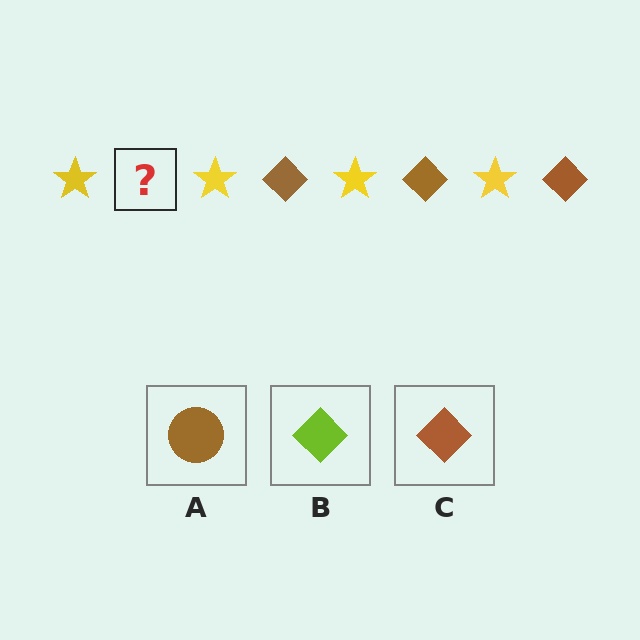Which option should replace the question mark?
Option C.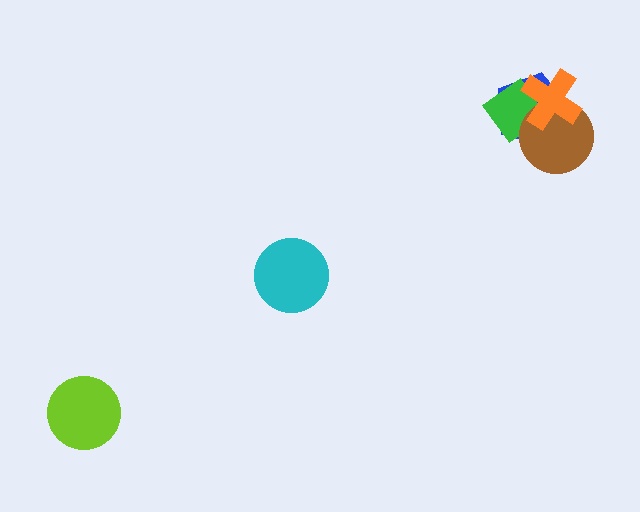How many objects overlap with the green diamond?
3 objects overlap with the green diamond.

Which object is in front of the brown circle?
The orange cross is in front of the brown circle.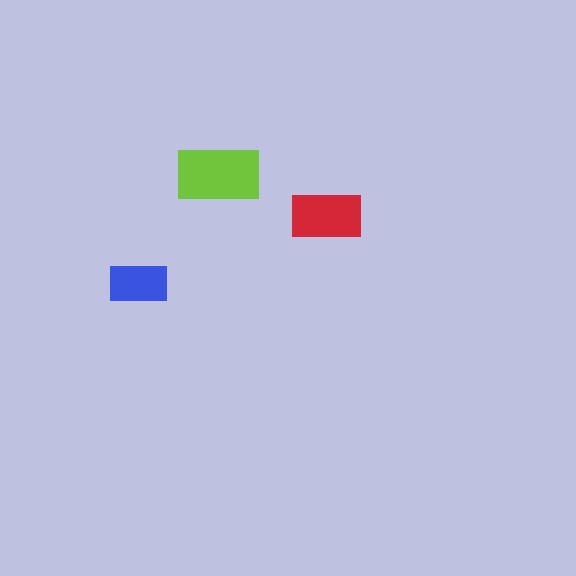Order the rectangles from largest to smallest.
the lime one, the red one, the blue one.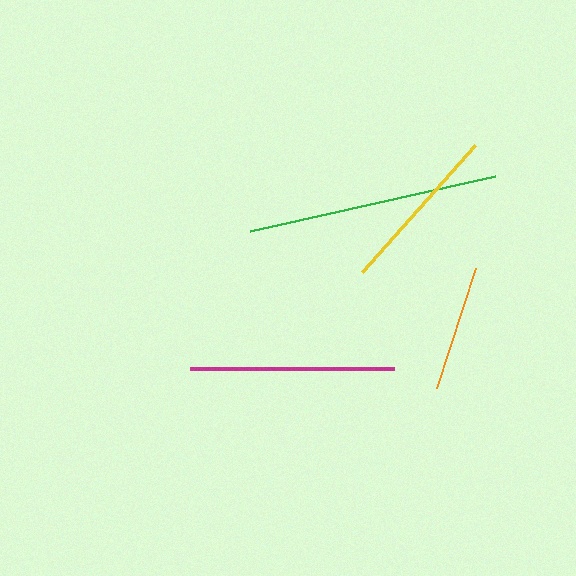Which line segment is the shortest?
The orange line is the shortest at approximately 126 pixels.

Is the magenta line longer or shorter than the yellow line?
The magenta line is longer than the yellow line.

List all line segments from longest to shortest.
From longest to shortest: green, magenta, yellow, orange.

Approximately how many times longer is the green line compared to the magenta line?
The green line is approximately 1.2 times the length of the magenta line.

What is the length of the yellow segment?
The yellow segment is approximately 170 pixels long.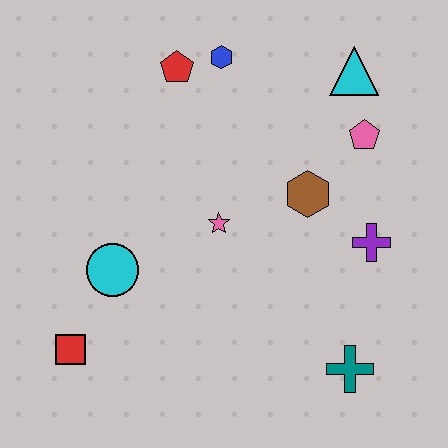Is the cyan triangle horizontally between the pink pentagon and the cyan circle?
Yes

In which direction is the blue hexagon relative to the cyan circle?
The blue hexagon is above the cyan circle.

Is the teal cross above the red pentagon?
No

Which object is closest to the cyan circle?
The red square is closest to the cyan circle.